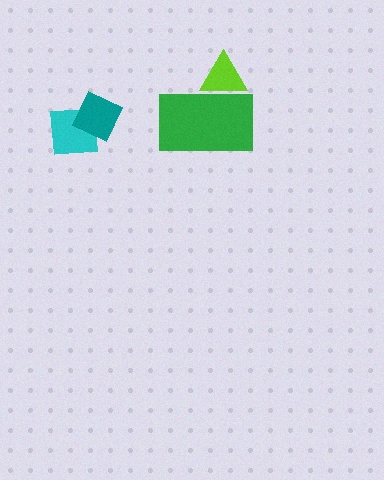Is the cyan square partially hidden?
Yes, it is partially covered by another shape.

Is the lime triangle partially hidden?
No, no other shape covers it.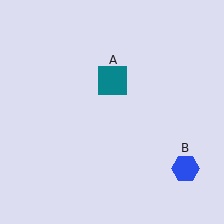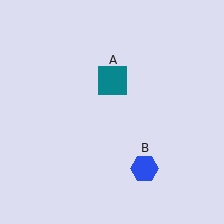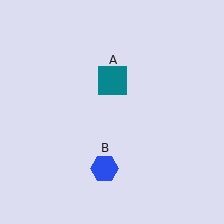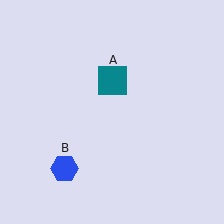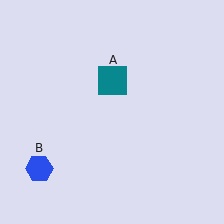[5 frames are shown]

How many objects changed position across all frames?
1 object changed position: blue hexagon (object B).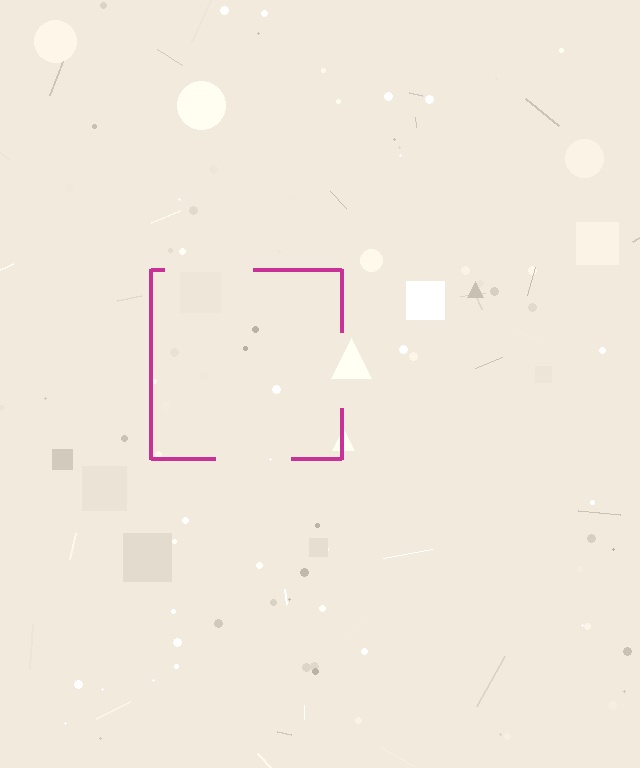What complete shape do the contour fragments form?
The contour fragments form a square.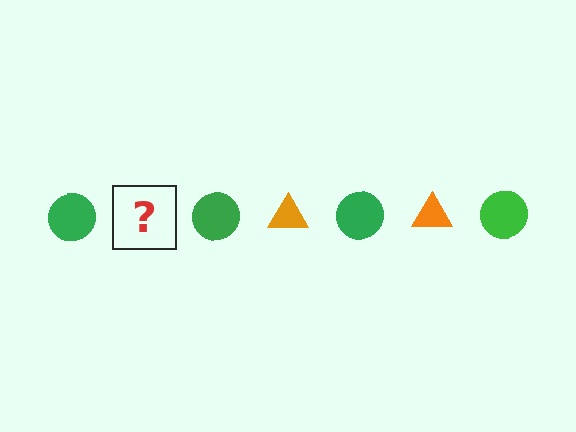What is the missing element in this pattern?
The missing element is an orange triangle.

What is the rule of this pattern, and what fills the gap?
The rule is that the pattern alternates between green circle and orange triangle. The gap should be filled with an orange triangle.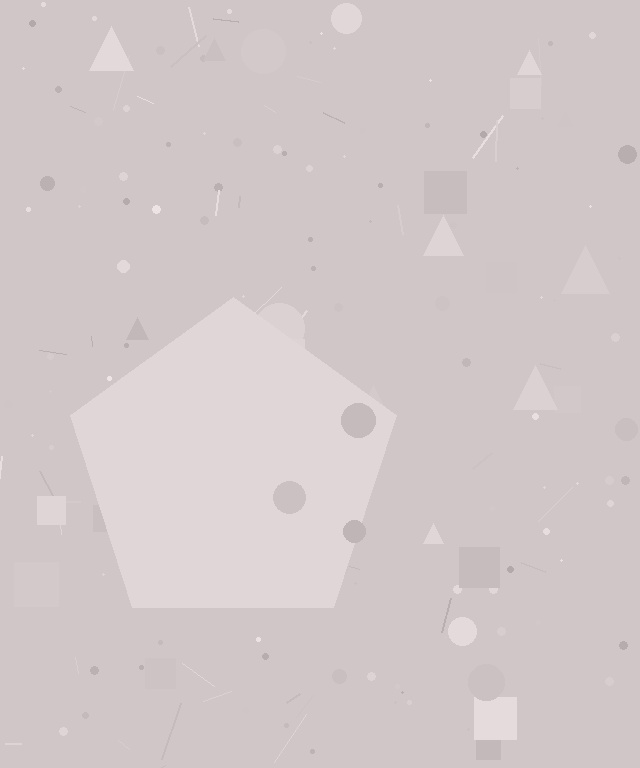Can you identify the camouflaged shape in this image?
The camouflaged shape is a pentagon.